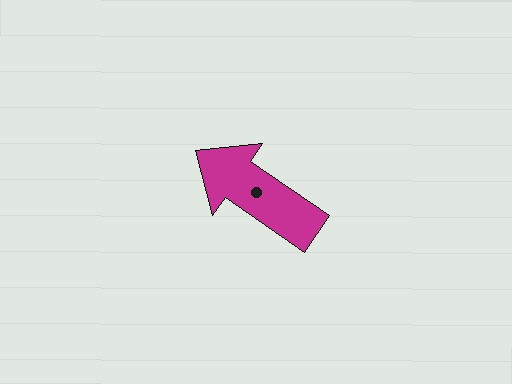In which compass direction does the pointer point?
Northwest.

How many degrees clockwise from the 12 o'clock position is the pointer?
Approximately 305 degrees.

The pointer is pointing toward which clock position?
Roughly 10 o'clock.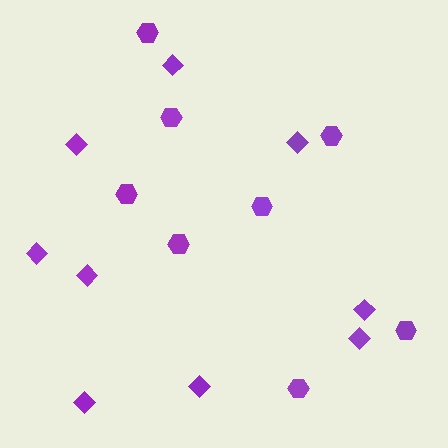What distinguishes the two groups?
There are 2 groups: one group of hexagons (8) and one group of diamonds (9).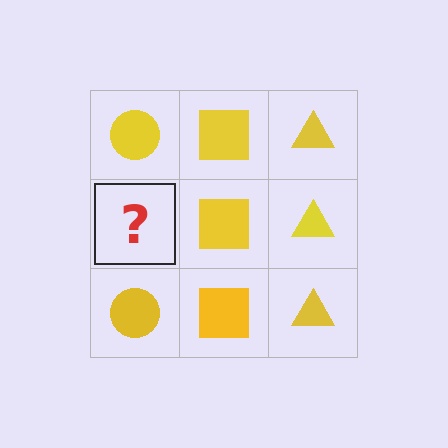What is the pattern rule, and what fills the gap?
The rule is that each column has a consistent shape. The gap should be filled with a yellow circle.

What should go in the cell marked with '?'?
The missing cell should contain a yellow circle.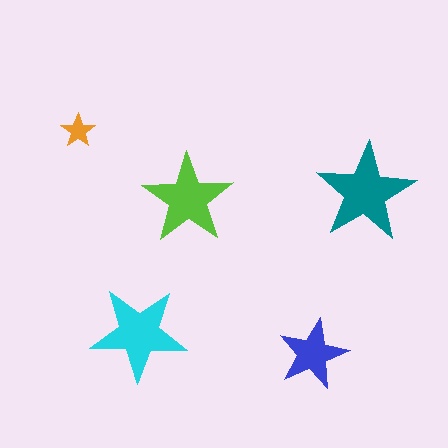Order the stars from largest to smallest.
the teal one, the cyan one, the lime one, the blue one, the orange one.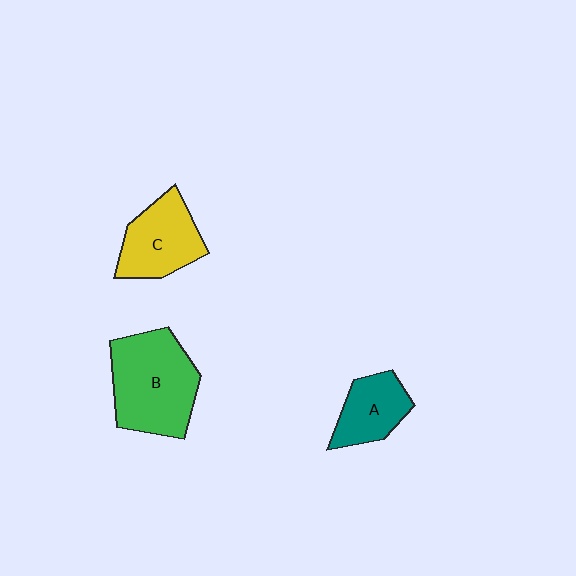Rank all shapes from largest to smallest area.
From largest to smallest: B (green), C (yellow), A (teal).